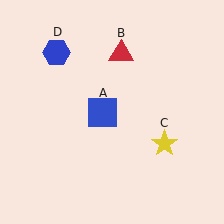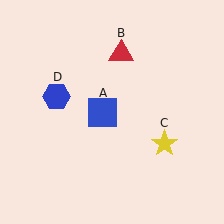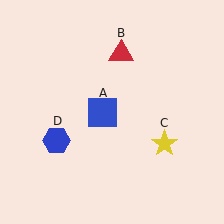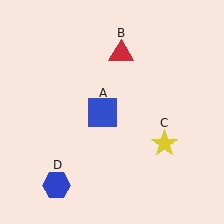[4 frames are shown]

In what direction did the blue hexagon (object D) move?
The blue hexagon (object D) moved down.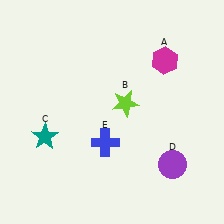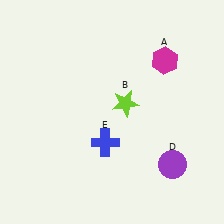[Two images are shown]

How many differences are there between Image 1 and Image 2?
There is 1 difference between the two images.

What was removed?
The teal star (C) was removed in Image 2.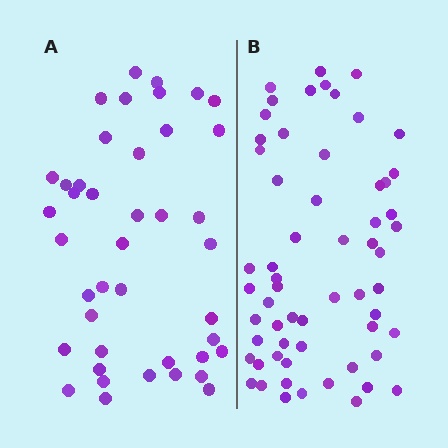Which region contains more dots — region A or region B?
Region B (the right region) has more dots.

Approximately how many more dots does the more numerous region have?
Region B has approximately 20 more dots than region A.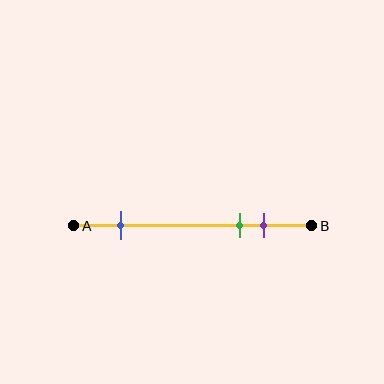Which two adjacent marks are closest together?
The green and purple marks are the closest adjacent pair.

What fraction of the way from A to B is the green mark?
The green mark is approximately 70% (0.7) of the way from A to B.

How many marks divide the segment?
There are 3 marks dividing the segment.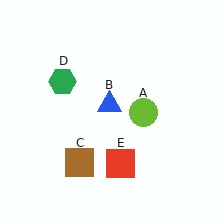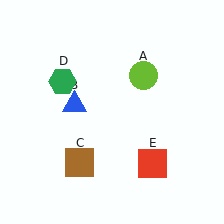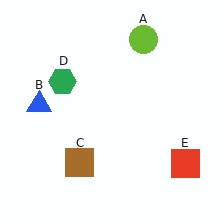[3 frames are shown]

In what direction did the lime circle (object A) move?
The lime circle (object A) moved up.